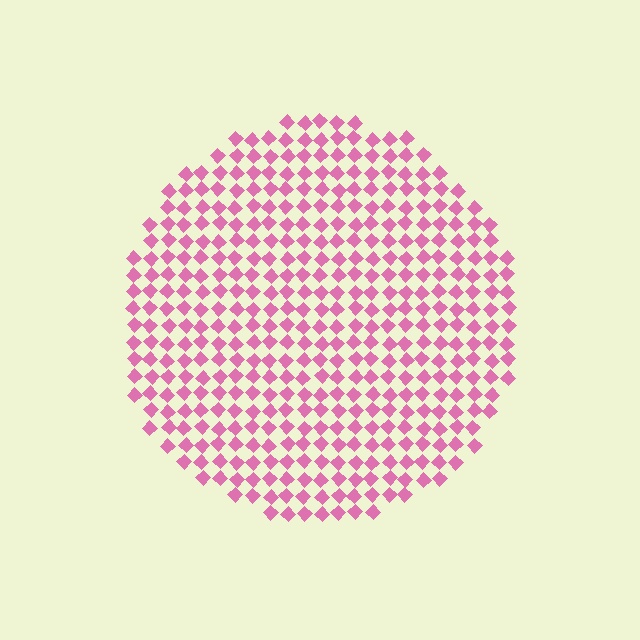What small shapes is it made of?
It is made of small diamonds.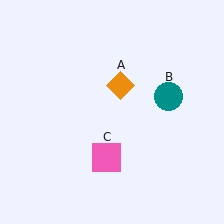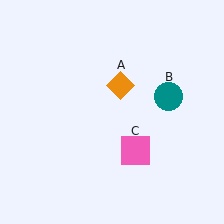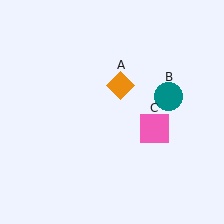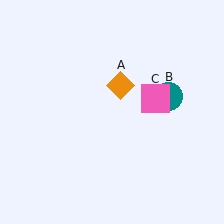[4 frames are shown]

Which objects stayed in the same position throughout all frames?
Orange diamond (object A) and teal circle (object B) remained stationary.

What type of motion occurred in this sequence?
The pink square (object C) rotated counterclockwise around the center of the scene.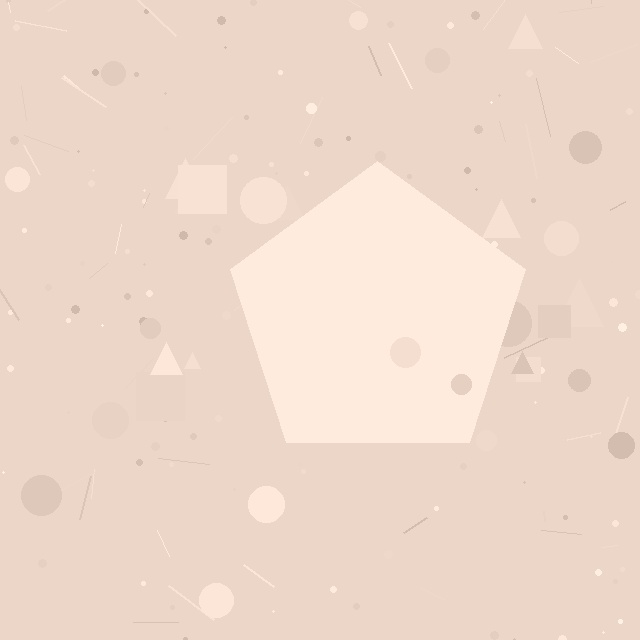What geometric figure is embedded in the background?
A pentagon is embedded in the background.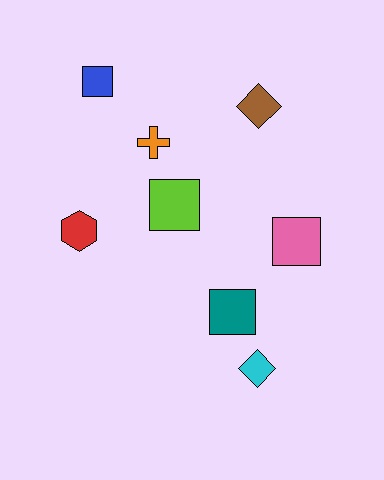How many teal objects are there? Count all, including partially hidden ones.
There is 1 teal object.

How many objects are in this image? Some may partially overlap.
There are 8 objects.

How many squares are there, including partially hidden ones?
There are 4 squares.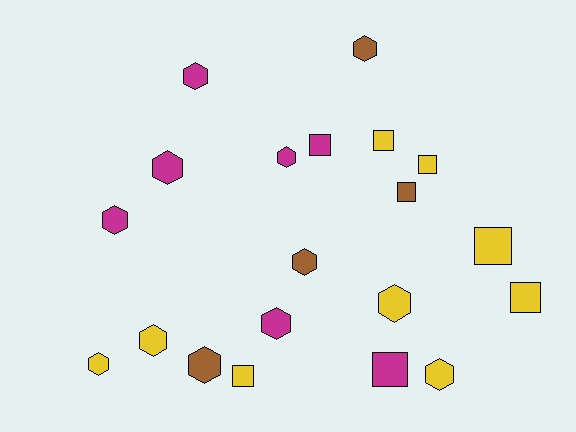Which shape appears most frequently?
Hexagon, with 12 objects.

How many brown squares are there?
There is 1 brown square.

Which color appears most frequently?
Yellow, with 9 objects.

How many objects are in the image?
There are 20 objects.